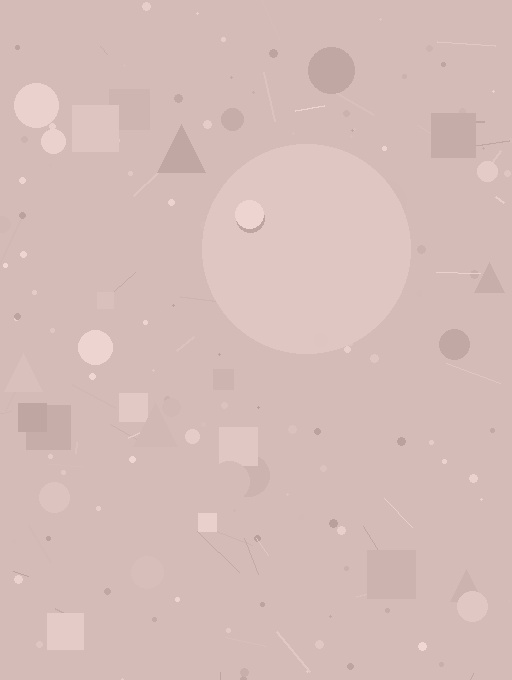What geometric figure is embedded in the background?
A circle is embedded in the background.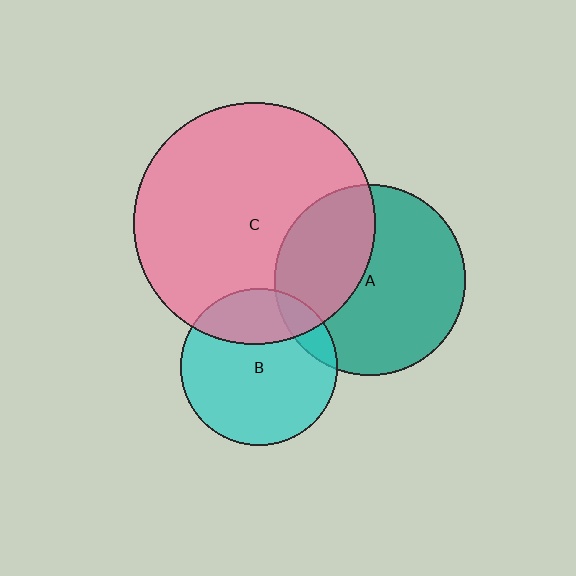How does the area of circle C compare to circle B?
Approximately 2.4 times.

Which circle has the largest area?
Circle C (pink).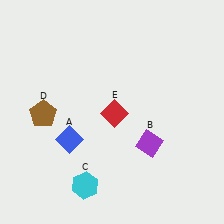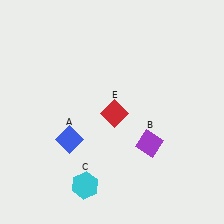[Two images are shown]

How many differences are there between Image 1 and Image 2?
There is 1 difference between the two images.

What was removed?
The brown pentagon (D) was removed in Image 2.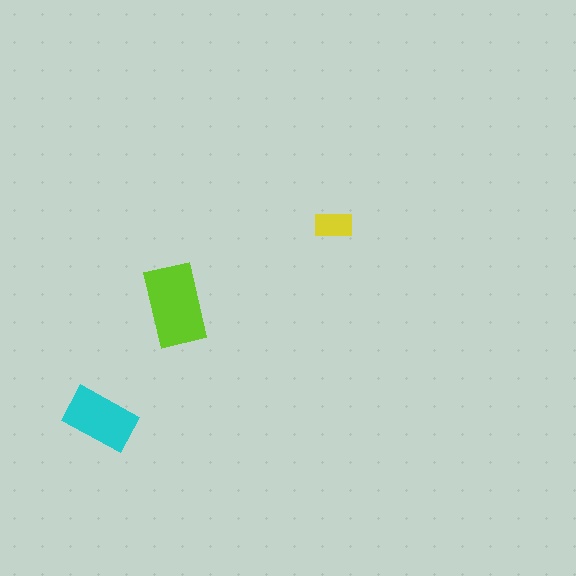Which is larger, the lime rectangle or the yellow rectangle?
The lime one.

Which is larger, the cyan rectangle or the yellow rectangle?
The cyan one.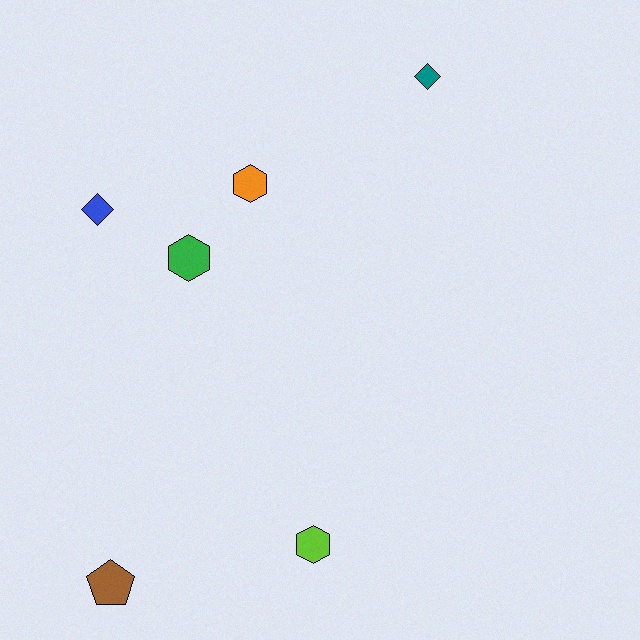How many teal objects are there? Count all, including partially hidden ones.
There is 1 teal object.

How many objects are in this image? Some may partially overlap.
There are 6 objects.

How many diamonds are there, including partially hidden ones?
There are 2 diamonds.